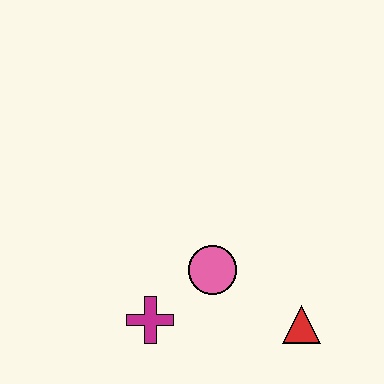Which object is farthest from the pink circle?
The red triangle is farthest from the pink circle.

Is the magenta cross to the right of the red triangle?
No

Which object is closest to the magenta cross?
The pink circle is closest to the magenta cross.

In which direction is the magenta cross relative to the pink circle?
The magenta cross is to the left of the pink circle.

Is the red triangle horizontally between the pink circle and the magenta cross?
No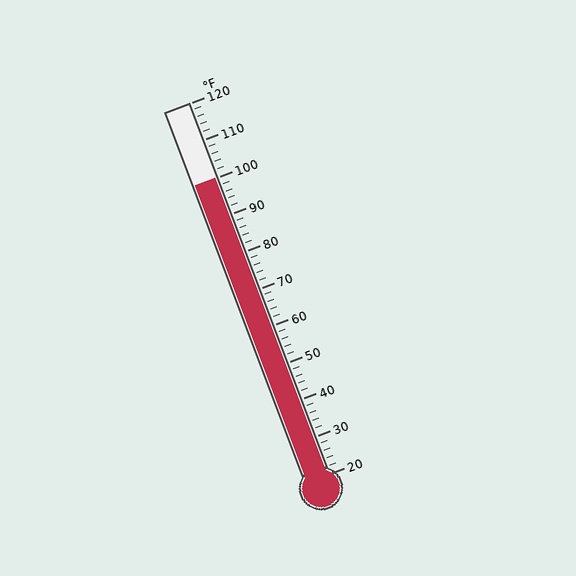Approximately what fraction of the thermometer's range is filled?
The thermometer is filled to approximately 80% of its range.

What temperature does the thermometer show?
The thermometer shows approximately 100°F.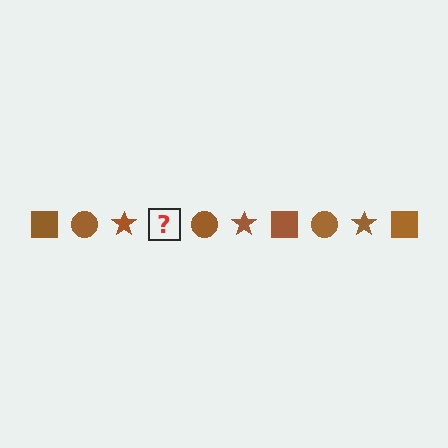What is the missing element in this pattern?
The missing element is a brown square.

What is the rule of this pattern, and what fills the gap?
The rule is that the pattern cycles through square, circle, star shapes in brown. The gap should be filled with a brown square.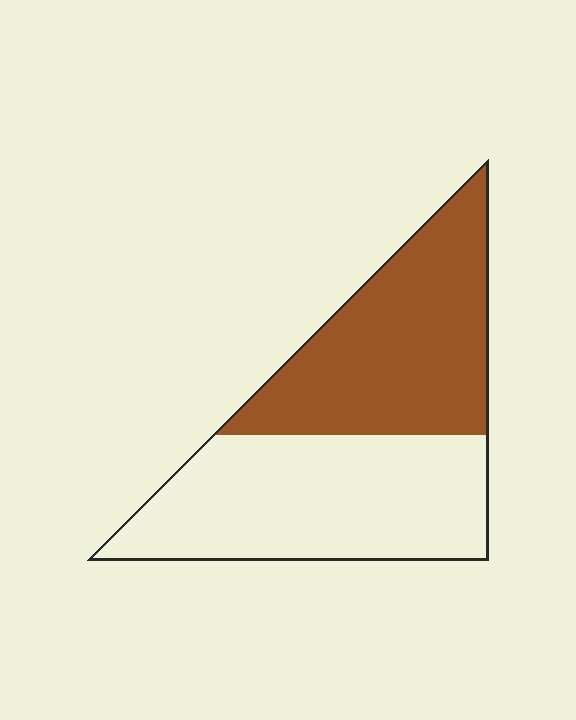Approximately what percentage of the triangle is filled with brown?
Approximately 45%.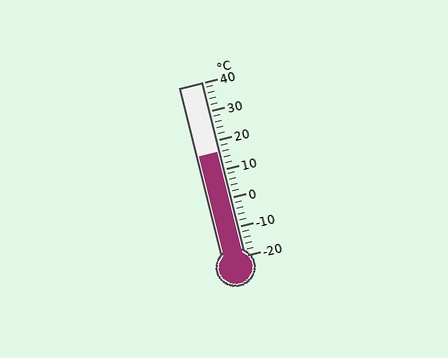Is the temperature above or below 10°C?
The temperature is above 10°C.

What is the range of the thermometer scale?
The thermometer scale ranges from -20°C to 40°C.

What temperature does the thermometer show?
The thermometer shows approximately 16°C.